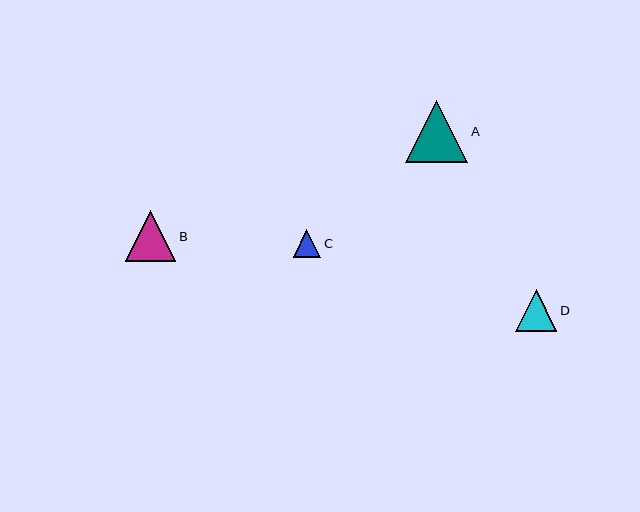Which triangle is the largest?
Triangle A is the largest with a size of approximately 62 pixels.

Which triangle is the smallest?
Triangle C is the smallest with a size of approximately 28 pixels.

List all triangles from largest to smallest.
From largest to smallest: A, B, D, C.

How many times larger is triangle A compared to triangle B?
Triangle A is approximately 1.2 times the size of triangle B.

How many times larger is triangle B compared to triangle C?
Triangle B is approximately 1.8 times the size of triangle C.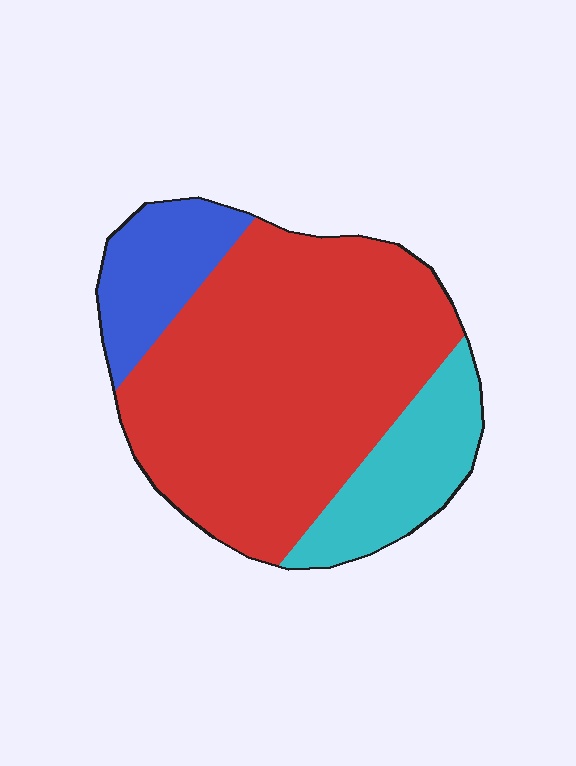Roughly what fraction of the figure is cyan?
Cyan covers 18% of the figure.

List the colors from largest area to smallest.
From largest to smallest: red, cyan, blue.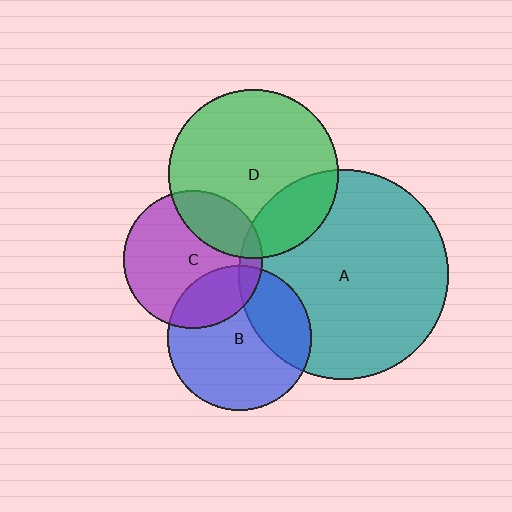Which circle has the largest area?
Circle A (teal).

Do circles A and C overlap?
Yes.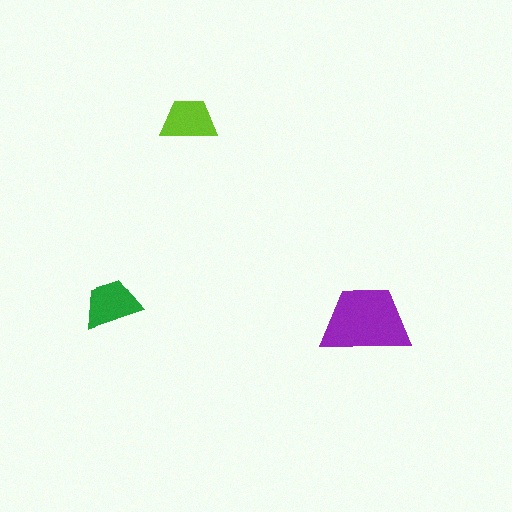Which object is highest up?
The lime trapezoid is topmost.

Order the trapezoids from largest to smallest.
the purple one, the green one, the lime one.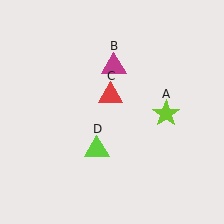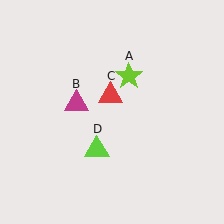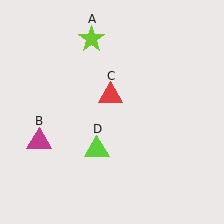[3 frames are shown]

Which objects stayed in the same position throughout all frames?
Red triangle (object C) and lime triangle (object D) remained stationary.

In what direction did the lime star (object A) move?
The lime star (object A) moved up and to the left.